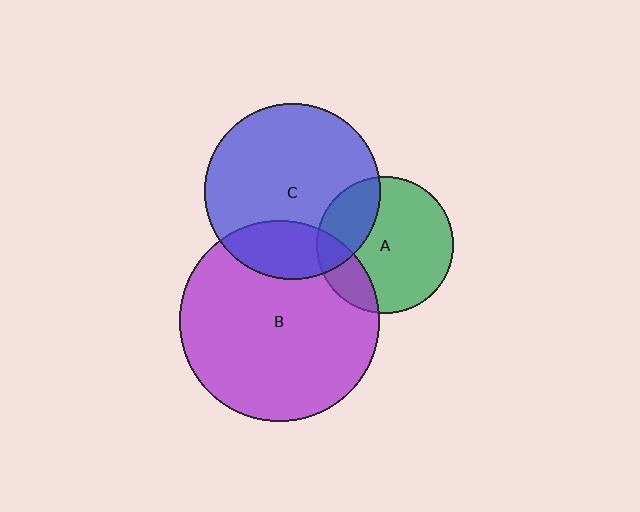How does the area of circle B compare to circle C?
Approximately 1.3 times.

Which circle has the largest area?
Circle B (purple).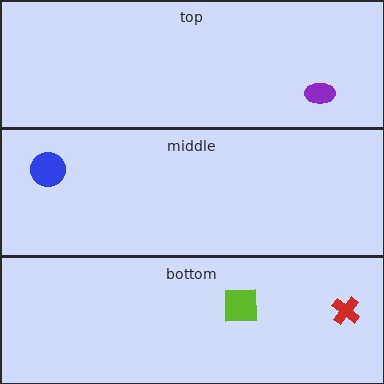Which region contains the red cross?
The bottom region.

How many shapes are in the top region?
1.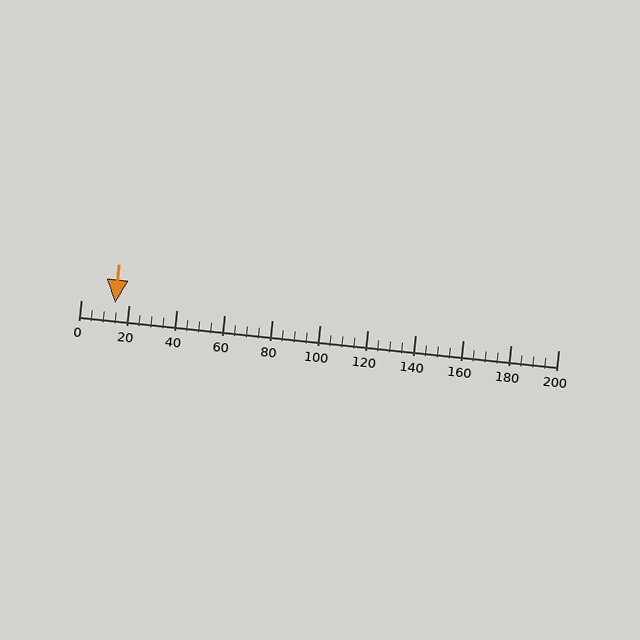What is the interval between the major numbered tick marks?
The major tick marks are spaced 20 units apart.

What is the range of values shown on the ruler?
The ruler shows values from 0 to 200.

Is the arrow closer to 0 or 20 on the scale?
The arrow is closer to 20.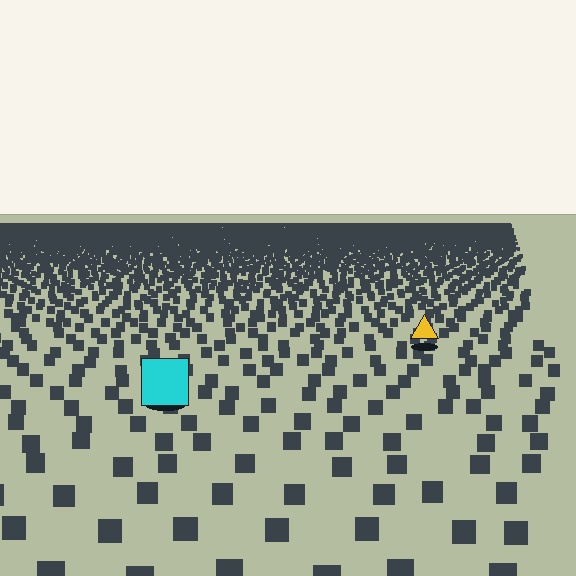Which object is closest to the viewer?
The cyan square is closest. The texture marks near it are larger and more spread out.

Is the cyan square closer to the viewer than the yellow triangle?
Yes. The cyan square is closer — you can tell from the texture gradient: the ground texture is coarser near it.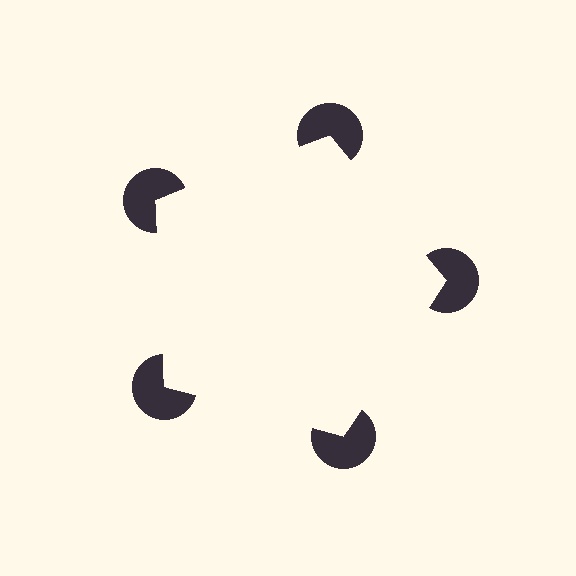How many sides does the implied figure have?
5 sides.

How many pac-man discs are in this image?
There are 5 — one at each vertex of the illusory pentagon.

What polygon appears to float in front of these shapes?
An illusory pentagon — its edges are inferred from the aligned wedge cuts in the pac-man discs, not physically drawn.